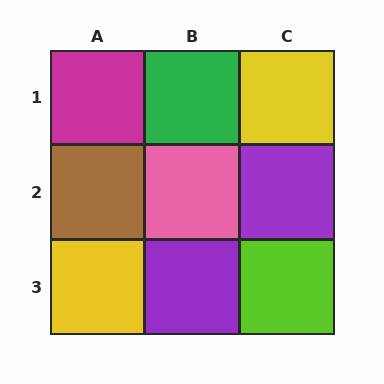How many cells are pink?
1 cell is pink.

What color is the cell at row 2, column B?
Pink.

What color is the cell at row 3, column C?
Lime.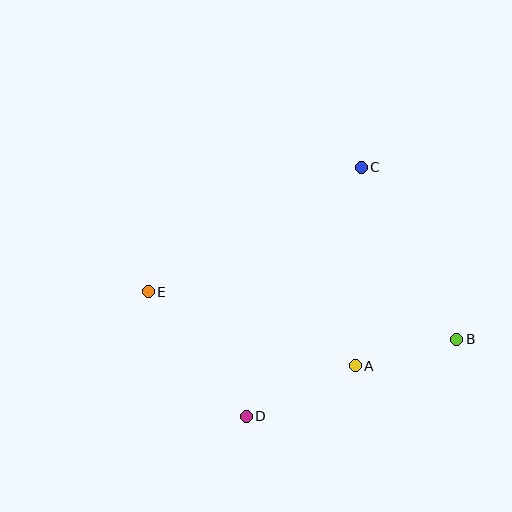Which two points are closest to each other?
Points A and B are closest to each other.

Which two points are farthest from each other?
Points B and E are farthest from each other.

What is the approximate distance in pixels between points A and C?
The distance between A and C is approximately 199 pixels.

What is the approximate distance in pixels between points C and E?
The distance between C and E is approximately 247 pixels.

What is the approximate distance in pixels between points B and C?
The distance between B and C is approximately 197 pixels.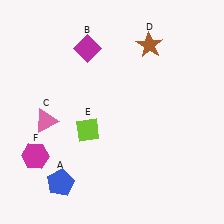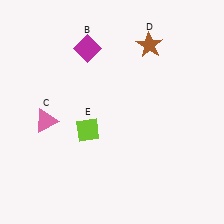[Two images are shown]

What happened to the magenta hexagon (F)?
The magenta hexagon (F) was removed in Image 2. It was in the bottom-left area of Image 1.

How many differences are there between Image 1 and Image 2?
There are 2 differences between the two images.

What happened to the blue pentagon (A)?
The blue pentagon (A) was removed in Image 2. It was in the bottom-left area of Image 1.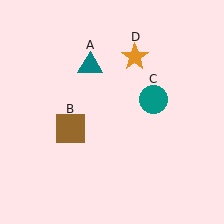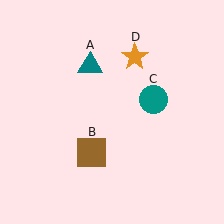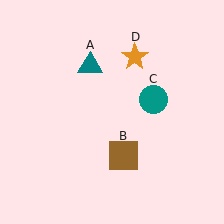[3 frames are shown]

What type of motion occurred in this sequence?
The brown square (object B) rotated counterclockwise around the center of the scene.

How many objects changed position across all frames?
1 object changed position: brown square (object B).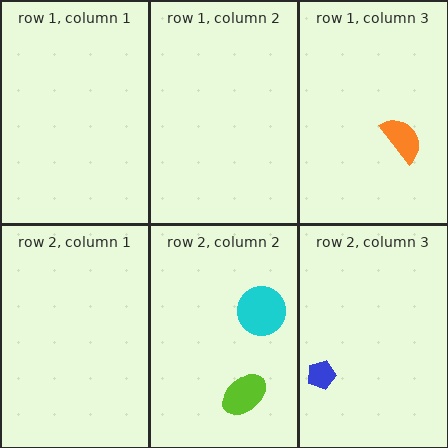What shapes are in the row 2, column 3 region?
The blue pentagon.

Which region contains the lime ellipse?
The row 2, column 2 region.